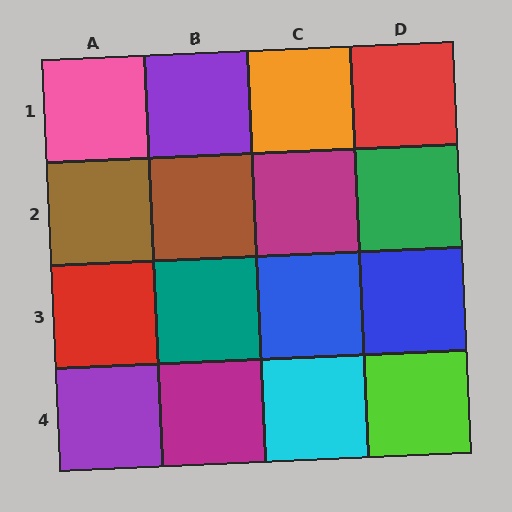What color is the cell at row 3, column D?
Blue.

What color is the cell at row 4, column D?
Lime.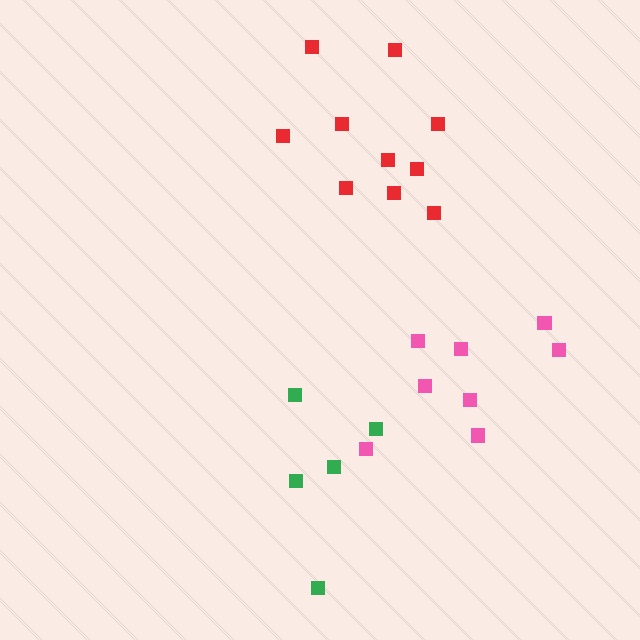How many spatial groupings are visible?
There are 3 spatial groupings.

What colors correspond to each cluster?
The clusters are colored: green, pink, red.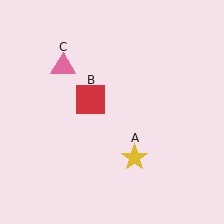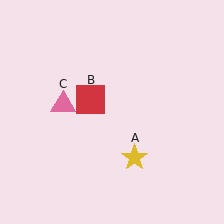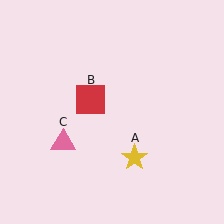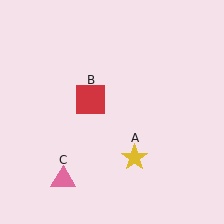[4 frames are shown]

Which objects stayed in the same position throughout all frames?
Yellow star (object A) and red square (object B) remained stationary.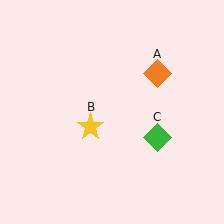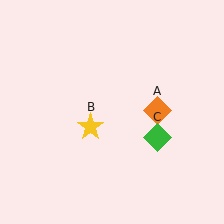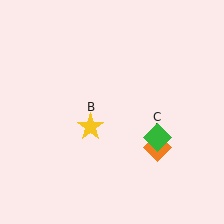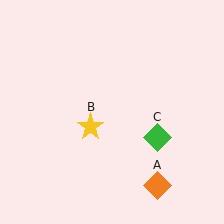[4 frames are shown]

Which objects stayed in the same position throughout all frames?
Yellow star (object B) and green diamond (object C) remained stationary.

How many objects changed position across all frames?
1 object changed position: orange diamond (object A).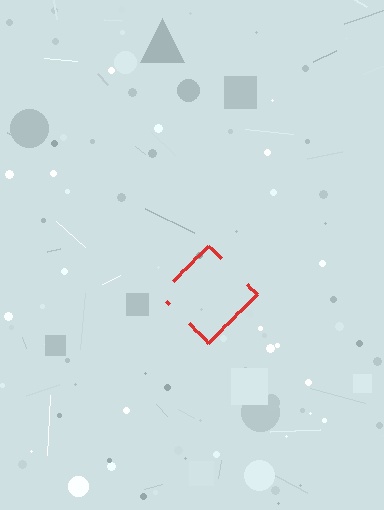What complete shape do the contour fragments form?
The contour fragments form a diamond.